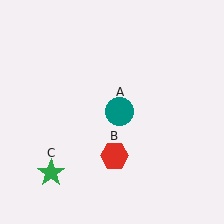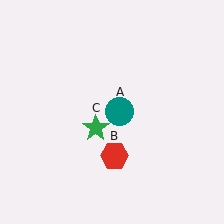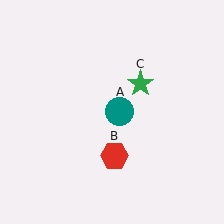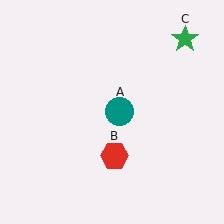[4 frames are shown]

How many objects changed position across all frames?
1 object changed position: green star (object C).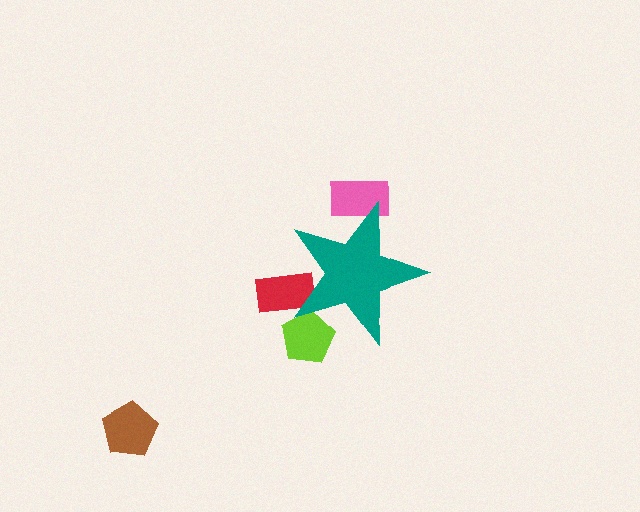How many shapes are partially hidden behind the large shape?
3 shapes are partially hidden.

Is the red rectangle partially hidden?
Yes, the red rectangle is partially hidden behind the teal star.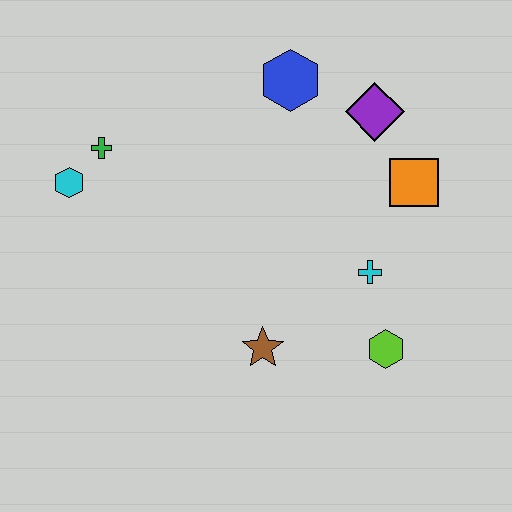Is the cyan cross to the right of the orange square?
No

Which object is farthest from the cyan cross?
The cyan hexagon is farthest from the cyan cross.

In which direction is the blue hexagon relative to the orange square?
The blue hexagon is to the left of the orange square.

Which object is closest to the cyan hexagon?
The green cross is closest to the cyan hexagon.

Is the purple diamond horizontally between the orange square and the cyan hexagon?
Yes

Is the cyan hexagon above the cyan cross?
Yes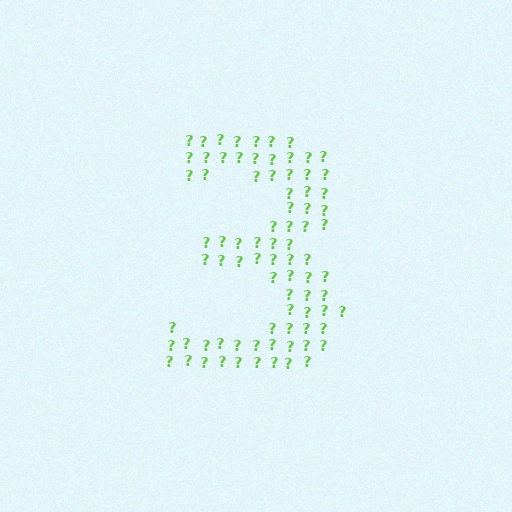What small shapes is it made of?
It is made of small question marks.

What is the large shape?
The large shape is the digit 3.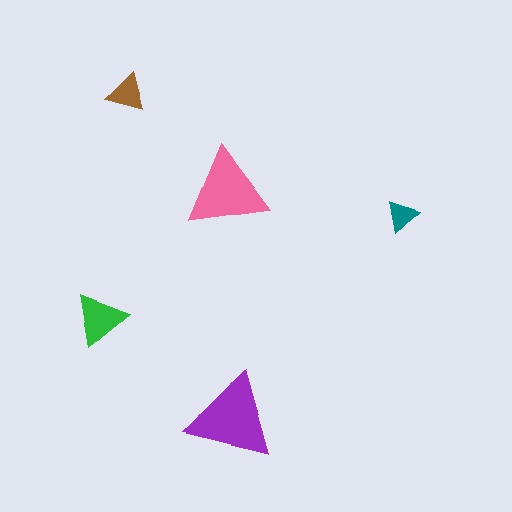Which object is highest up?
The brown triangle is topmost.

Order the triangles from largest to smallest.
the purple one, the pink one, the green one, the brown one, the teal one.